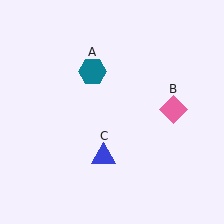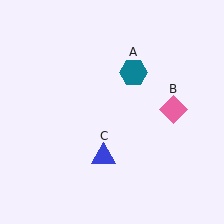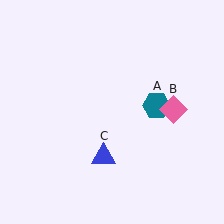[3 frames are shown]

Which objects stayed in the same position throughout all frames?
Pink diamond (object B) and blue triangle (object C) remained stationary.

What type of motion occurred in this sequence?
The teal hexagon (object A) rotated clockwise around the center of the scene.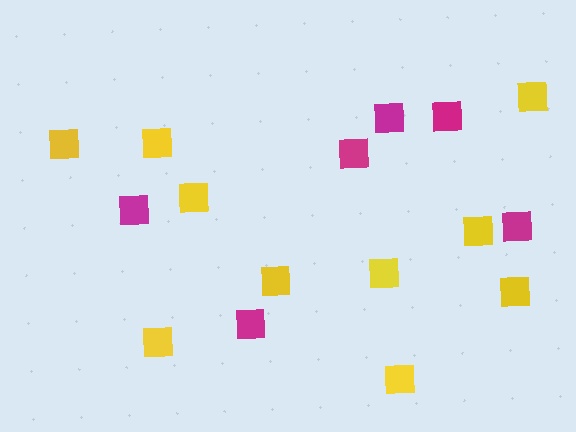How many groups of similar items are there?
There are 2 groups: one group of magenta squares (6) and one group of yellow squares (10).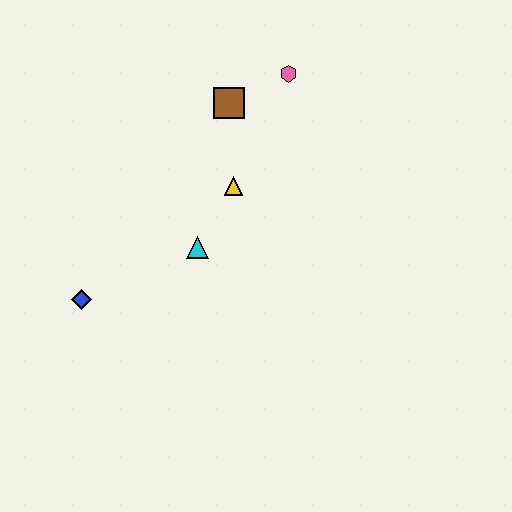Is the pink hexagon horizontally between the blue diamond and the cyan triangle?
No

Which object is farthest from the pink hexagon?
The blue diamond is farthest from the pink hexagon.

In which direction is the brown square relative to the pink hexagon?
The brown square is to the left of the pink hexagon.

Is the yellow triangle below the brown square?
Yes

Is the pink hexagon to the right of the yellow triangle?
Yes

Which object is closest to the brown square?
The pink hexagon is closest to the brown square.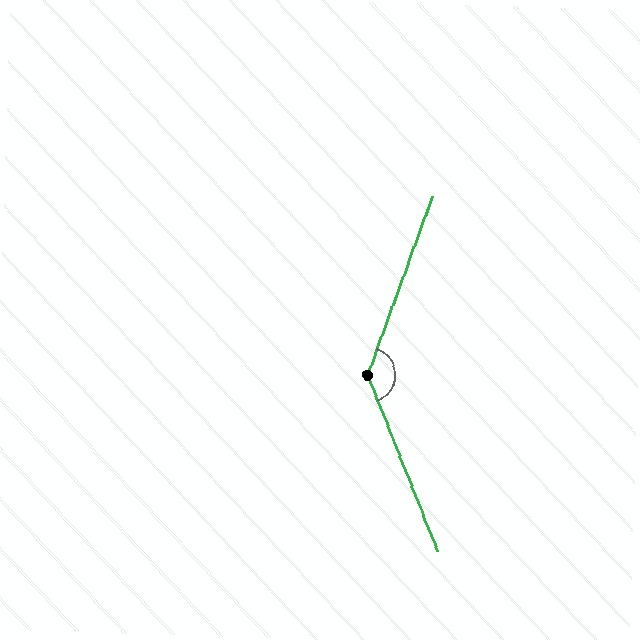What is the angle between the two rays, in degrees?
Approximately 139 degrees.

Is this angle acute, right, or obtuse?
It is obtuse.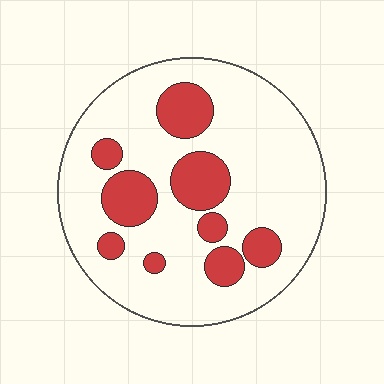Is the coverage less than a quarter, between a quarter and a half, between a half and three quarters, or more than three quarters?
Less than a quarter.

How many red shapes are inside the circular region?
9.